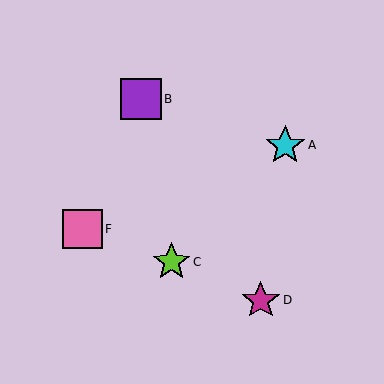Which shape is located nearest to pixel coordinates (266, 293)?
The magenta star (labeled D) at (261, 300) is nearest to that location.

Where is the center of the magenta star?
The center of the magenta star is at (261, 300).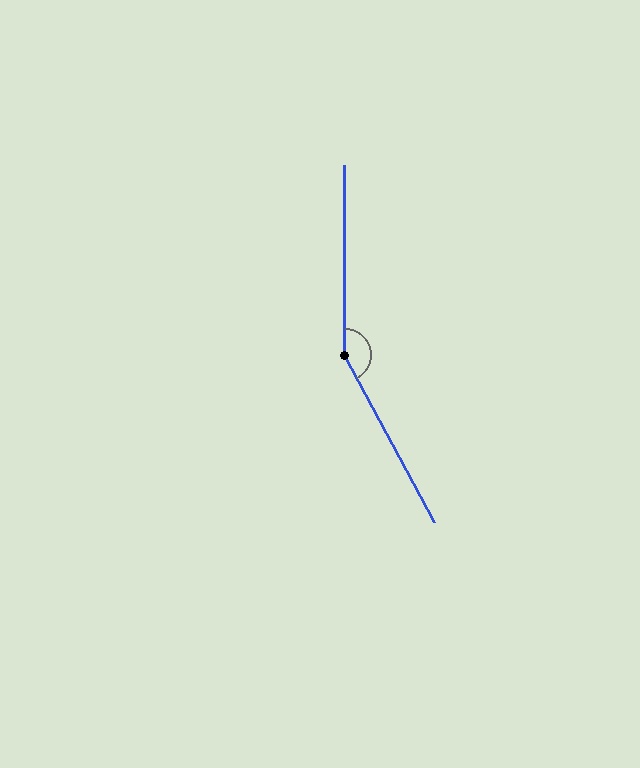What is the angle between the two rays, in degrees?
Approximately 152 degrees.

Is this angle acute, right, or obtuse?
It is obtuse.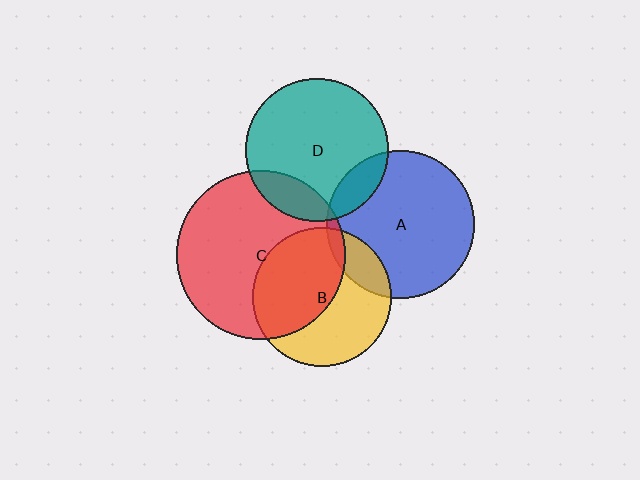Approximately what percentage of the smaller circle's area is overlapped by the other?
Approximately 5%.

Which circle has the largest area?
Circle C (red).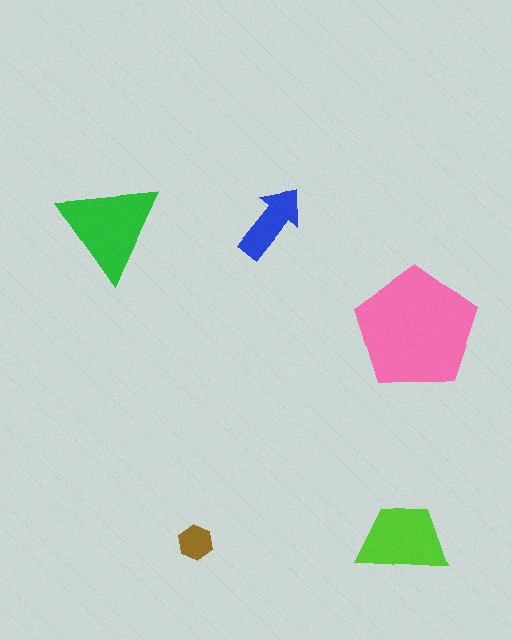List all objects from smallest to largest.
The brown hexagon, the blue arrow, the lime trapezoid, the green triangle, the pink pentagon.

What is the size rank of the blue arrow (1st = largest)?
4th.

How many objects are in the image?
There are 5 objects in the image.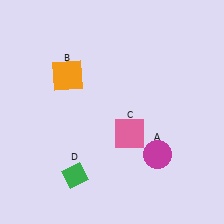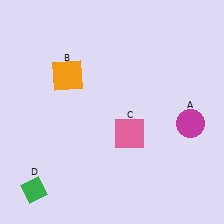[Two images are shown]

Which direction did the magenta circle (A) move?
The magenta circle (A) moved right.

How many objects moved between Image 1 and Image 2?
2 objects moved between the two images.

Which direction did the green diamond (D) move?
The green diamond (D) moved left.